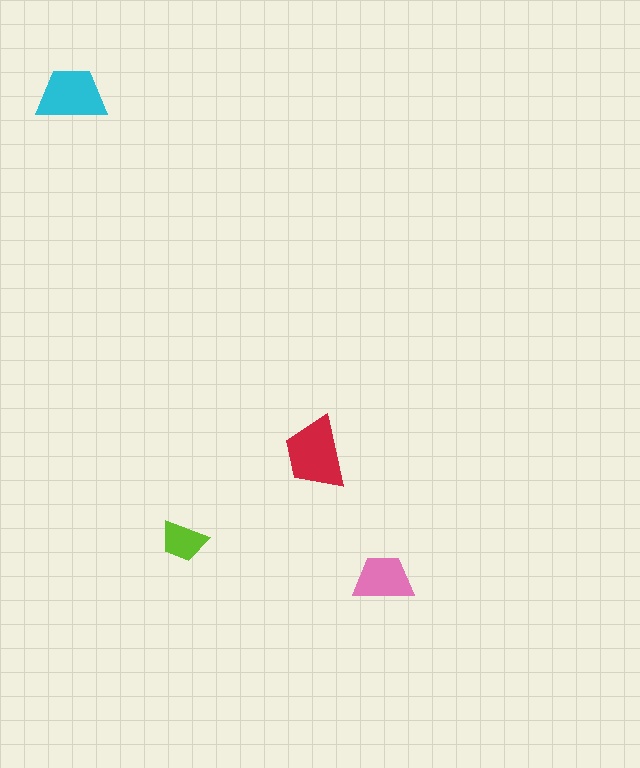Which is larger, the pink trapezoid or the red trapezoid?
The red one.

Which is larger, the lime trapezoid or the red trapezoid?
The red one.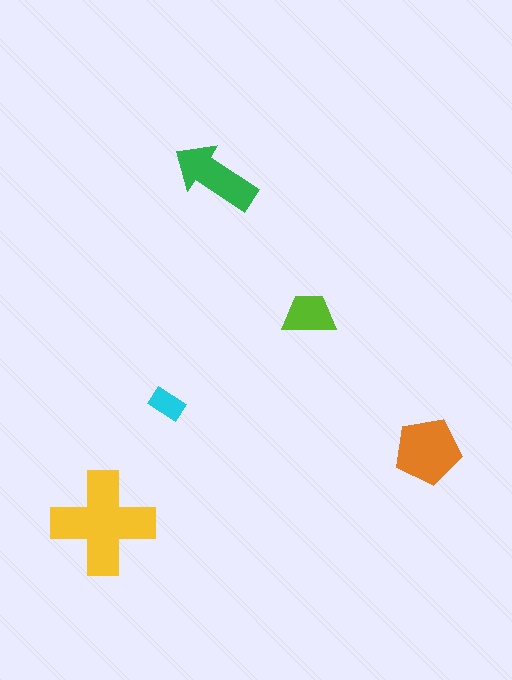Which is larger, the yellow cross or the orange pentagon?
The yellow cross.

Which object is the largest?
The yellow cross.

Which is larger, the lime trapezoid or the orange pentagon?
The orange pentagon.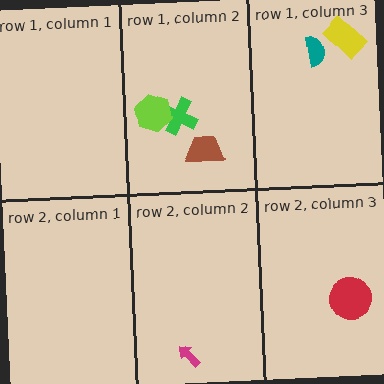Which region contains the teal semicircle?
The row 1, column 3 region.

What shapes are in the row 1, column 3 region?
The teal semicircle, the yellow rectangle.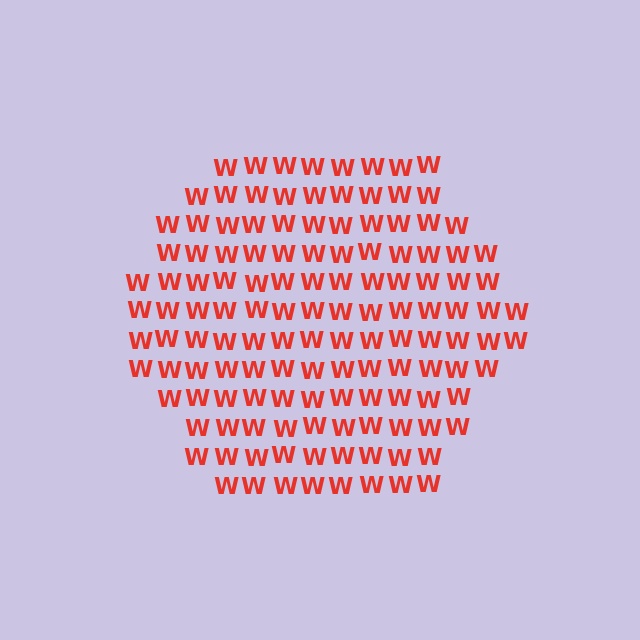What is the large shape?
The large shape is a hexagon.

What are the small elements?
The small elements are letter W's.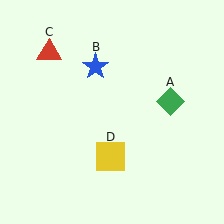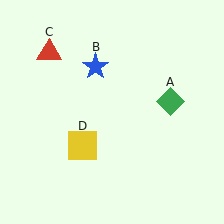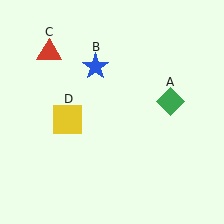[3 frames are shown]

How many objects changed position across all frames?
1 object changed position: yellow square (object D).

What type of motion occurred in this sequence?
The yellow square (object D) rotated clockwise around the center of the scene.